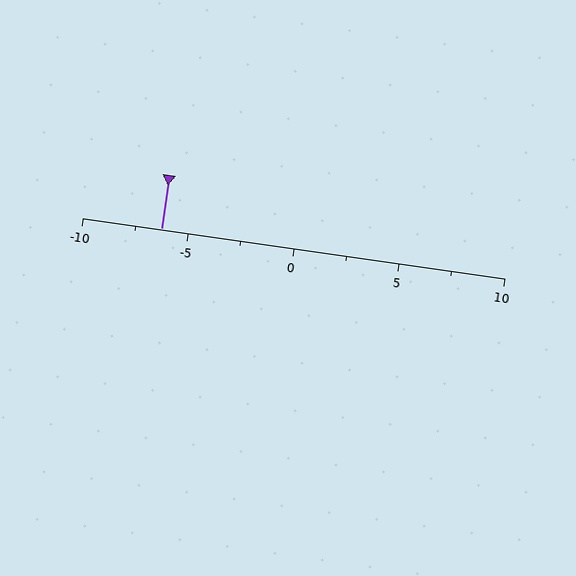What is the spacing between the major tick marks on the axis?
The major ticks are spaced 5 apart.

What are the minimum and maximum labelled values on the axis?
The axis runs from -10 to 10.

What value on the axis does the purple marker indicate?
The marker indicates approximately -6.2.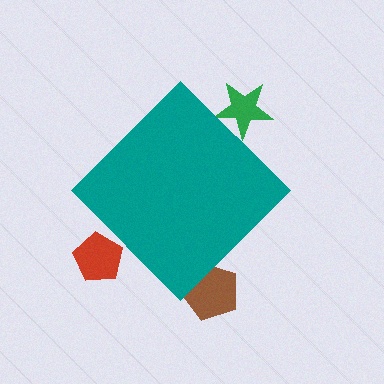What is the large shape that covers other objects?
A teal diamond.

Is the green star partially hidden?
Yes, the green star is partially hidden behind the teal diamond.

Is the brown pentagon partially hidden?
Yes, the brown pentagon is partially hidden behind the teal diamond.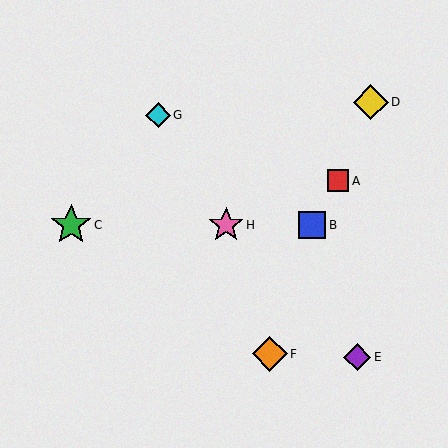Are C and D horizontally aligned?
No, C is at y≈225 and D is at y≈102.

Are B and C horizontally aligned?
Yes, both are at y≈225.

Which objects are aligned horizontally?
Objects B, C, H are aligned horizontally.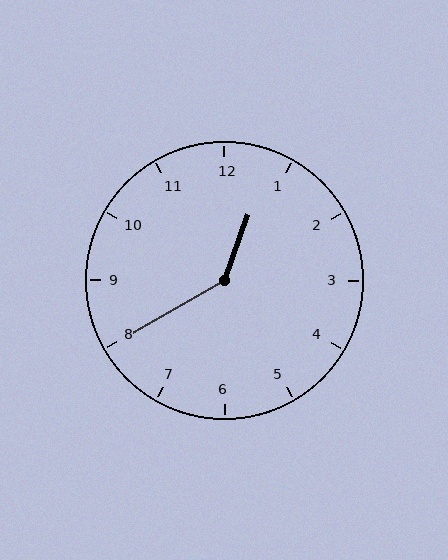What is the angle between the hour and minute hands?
Approximately 140 degrees.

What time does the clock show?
12:40.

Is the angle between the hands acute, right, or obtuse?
It is obtuse.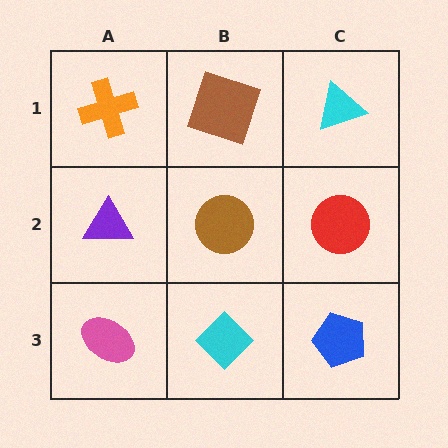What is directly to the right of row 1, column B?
A cyan triangle.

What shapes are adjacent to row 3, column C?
A red circle (row 2, column C), a cyan diamond (row 3, column B).